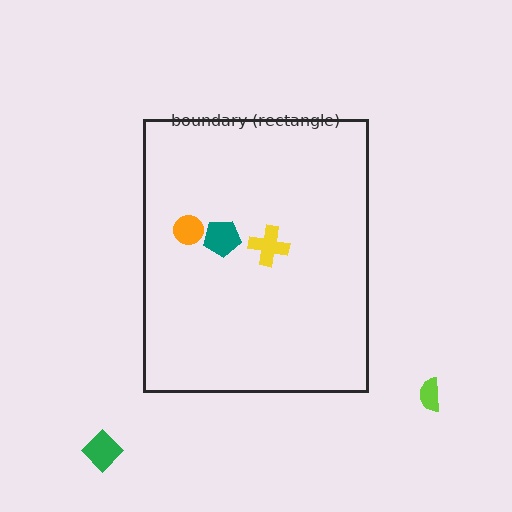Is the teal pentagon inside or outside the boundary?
Inside.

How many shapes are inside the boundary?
3 inside, 2 outside.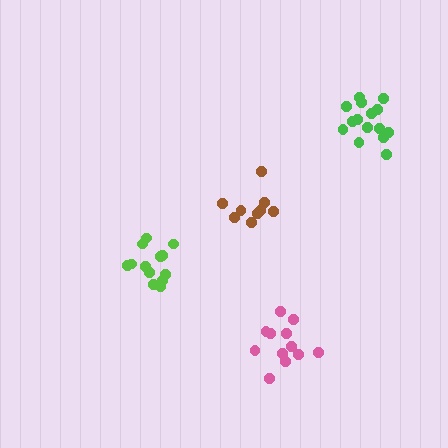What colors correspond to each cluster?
The clusters are colored: brown, pink, lime, green.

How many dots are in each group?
Group 1: 9 dots, Group 2: 12 dots, Group 3: 13 dots, Group 4: 15 dots (49 total).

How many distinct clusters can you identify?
There are 4 distinct clusters.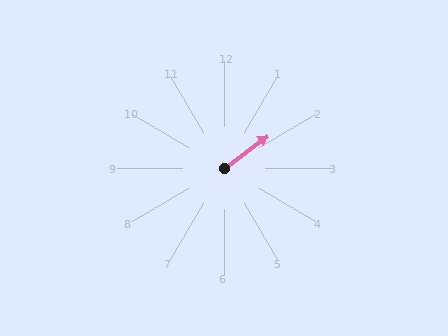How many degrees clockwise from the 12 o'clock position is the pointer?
Approximately 53 degrees.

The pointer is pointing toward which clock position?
Roughly 2 o'clock.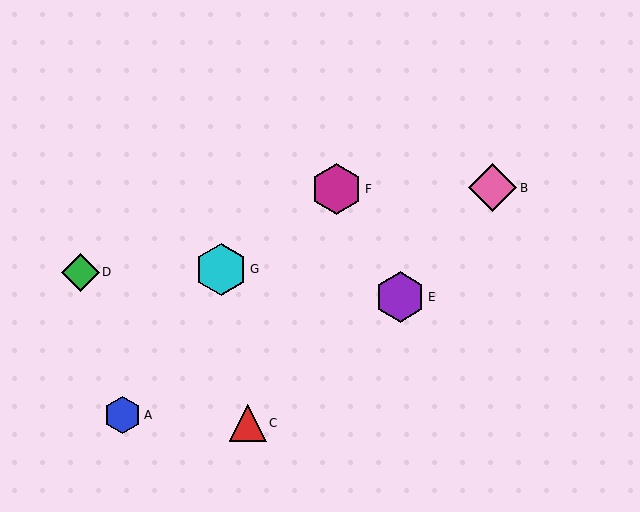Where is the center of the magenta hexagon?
The center of the magenta hexagon is at (337, 189).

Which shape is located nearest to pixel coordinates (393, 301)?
The purple hexagon (labeled E) at (400, 297) is nearest to that location.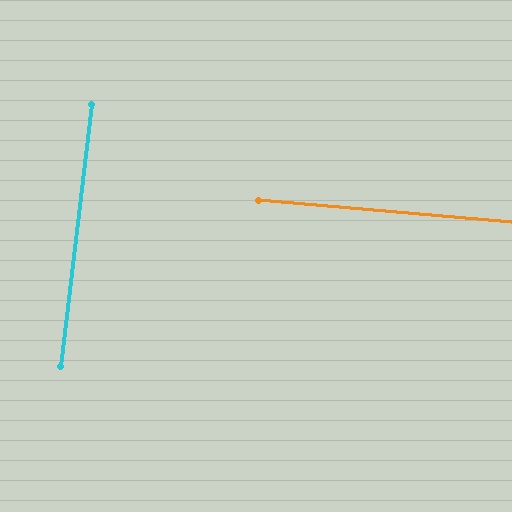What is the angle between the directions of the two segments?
Approximately 88 degrees.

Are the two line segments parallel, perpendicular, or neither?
Perpendicular — they meet at approximately 88°.